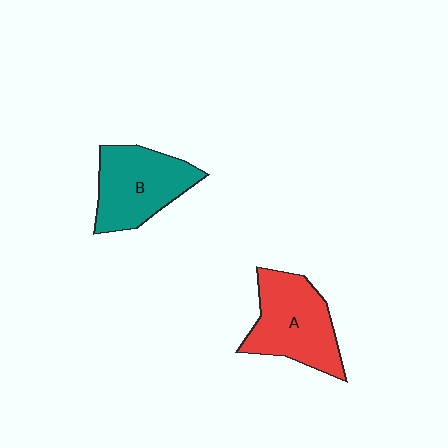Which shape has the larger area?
Shape A (red).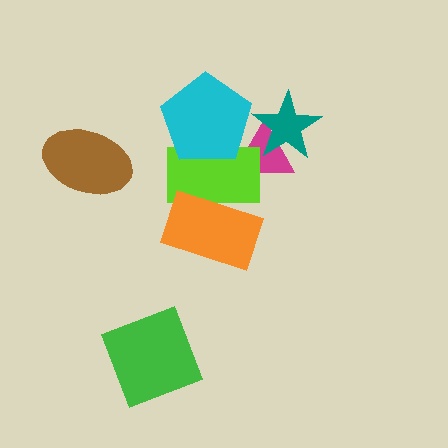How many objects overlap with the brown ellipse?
0 objects overlap with the brown ellipse.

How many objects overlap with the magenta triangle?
3 objects overlap with the magenta triangle.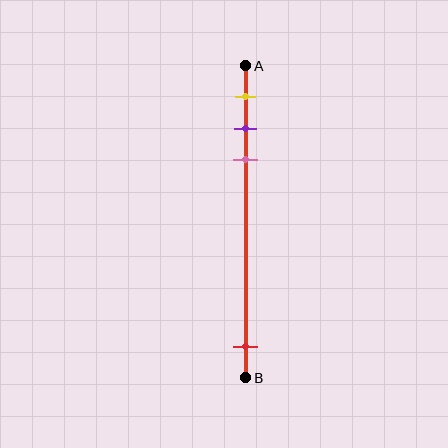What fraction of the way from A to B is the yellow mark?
The yellow mark is approximately 10% (0.1) of the way from A to B.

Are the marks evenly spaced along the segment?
No, the marks are not evenly spaced.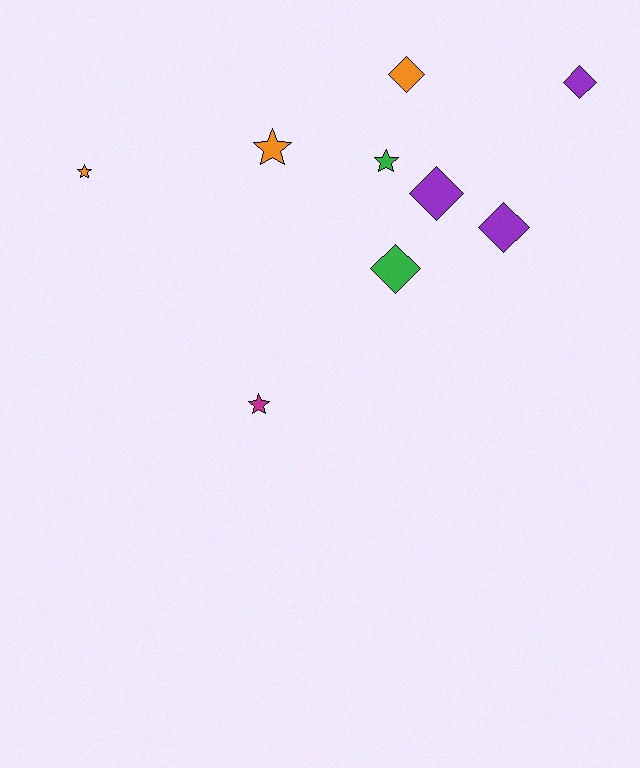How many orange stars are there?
There are 2 orange stars.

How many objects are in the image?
There are 9 objects.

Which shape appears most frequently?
Diamond, with 5 objects.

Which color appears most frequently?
Purple, with 3 objects.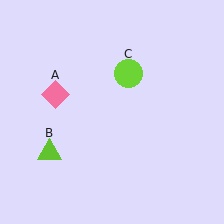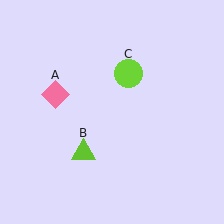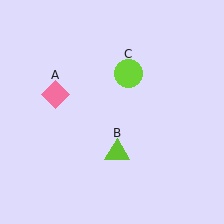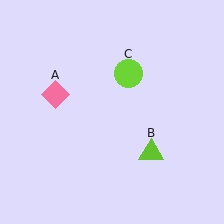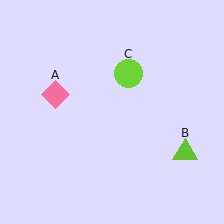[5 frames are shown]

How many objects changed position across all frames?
1 object changed position: lime triangle (object B).